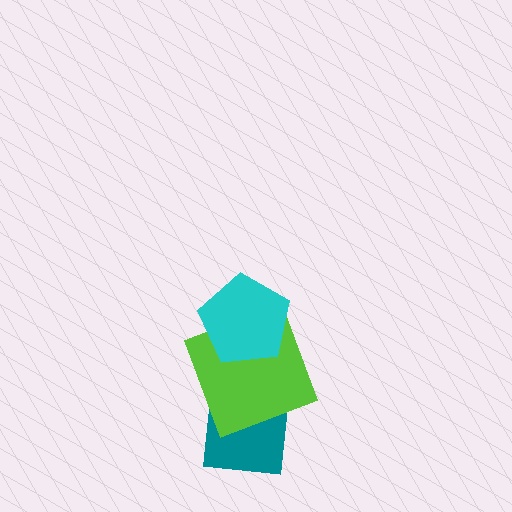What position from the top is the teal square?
The teal square is 3rd from the top.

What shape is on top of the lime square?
The cyan pentagon is on top of the lime square.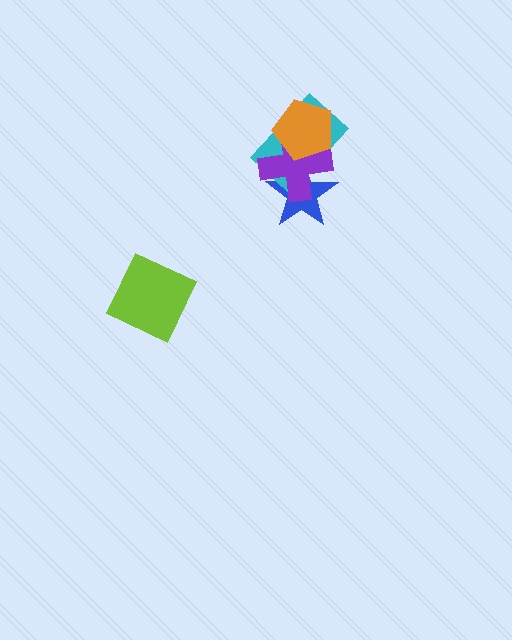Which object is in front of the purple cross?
The orange pentagon is in front of the purple cross.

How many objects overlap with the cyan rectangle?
3 objects overlap with the cyan rectangle.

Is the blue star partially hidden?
Yes, it is partially covered by another shape.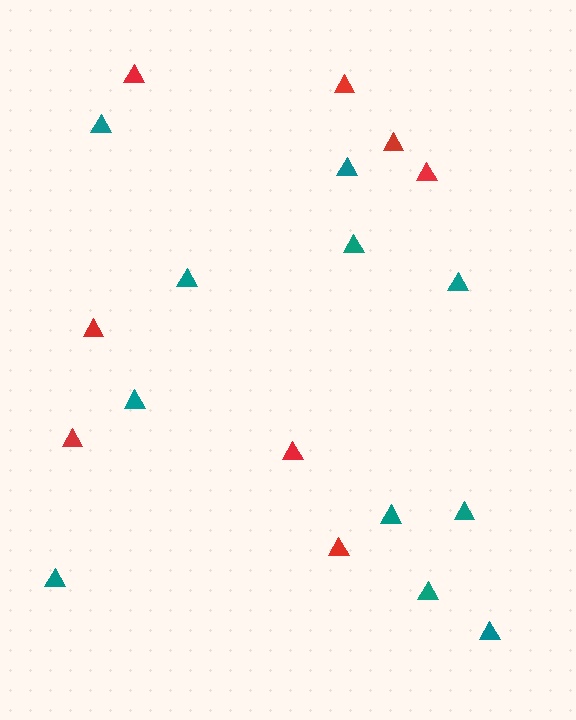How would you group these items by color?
There are 2 groups: one group of red triangles (8) and one group of teal triangles (11).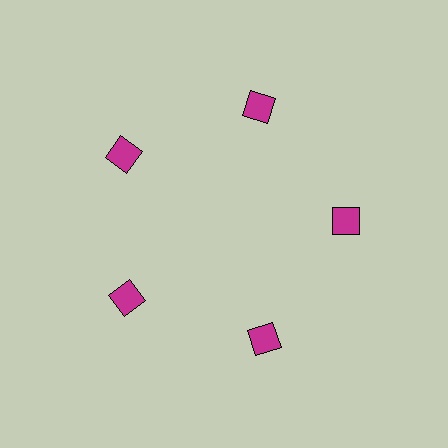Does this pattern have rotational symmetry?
Yes, this pattern has 5-fold rotational symmetry. It looks the same after rotating 72 degrees around the center.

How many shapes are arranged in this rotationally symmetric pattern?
There are 5 shapes, arranged in 5 groups of 1.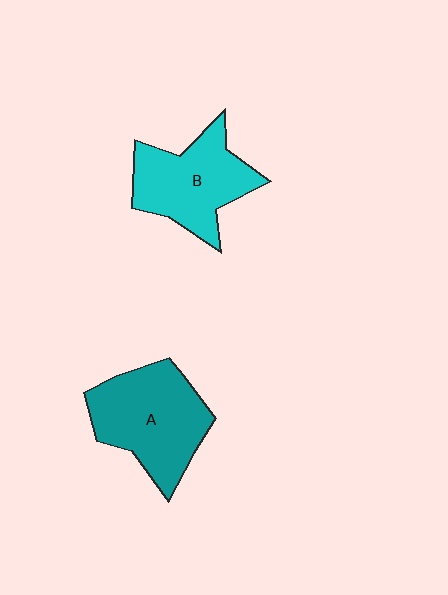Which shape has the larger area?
Shape A (teal).